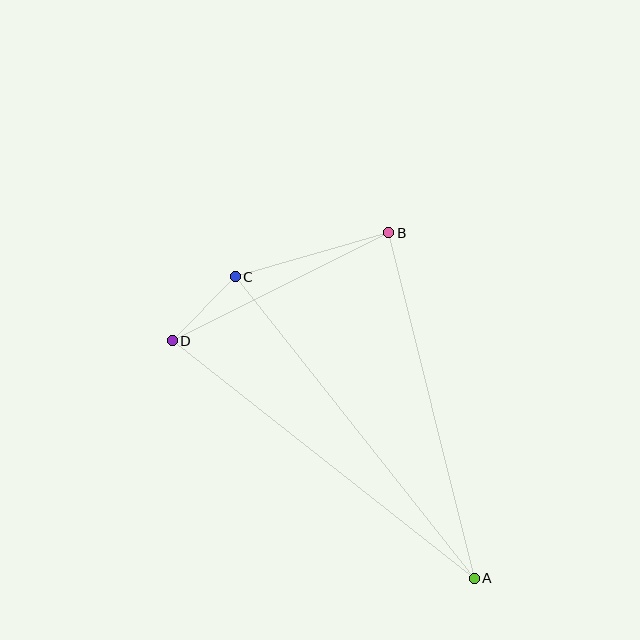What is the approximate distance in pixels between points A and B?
The distance between A and B is approximately 356 pixels.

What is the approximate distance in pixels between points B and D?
The distance between B and D is approximately 242 pixels.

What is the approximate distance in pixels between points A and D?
The distance between A and D is approximately 384 pixels.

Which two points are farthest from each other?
Points A and C are farthest from each other.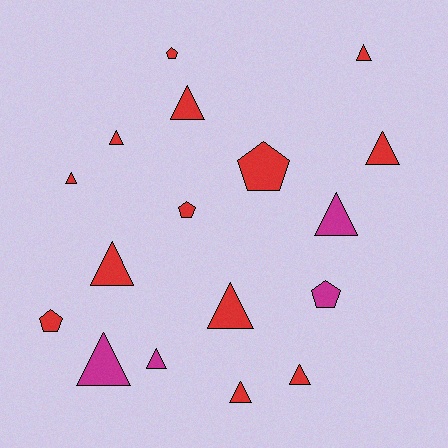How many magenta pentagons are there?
There is 1 magenta pentagon.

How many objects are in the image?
There are 17 objects.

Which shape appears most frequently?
Triangle, with 12 objects.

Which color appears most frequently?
Red, with 13 objects.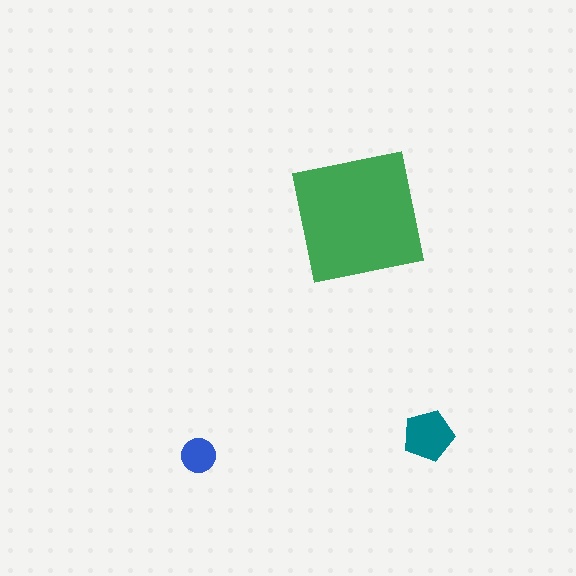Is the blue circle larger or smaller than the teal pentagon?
Smaller.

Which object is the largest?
The green square.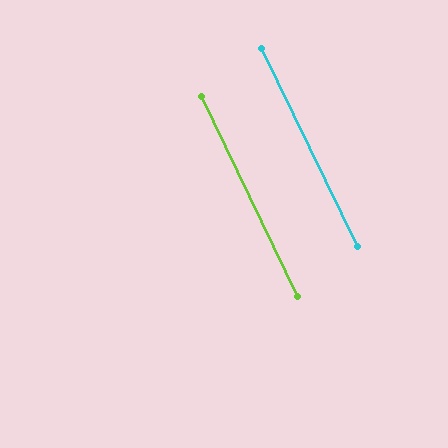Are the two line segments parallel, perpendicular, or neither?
Parallel — their directions differ by only 0.1°.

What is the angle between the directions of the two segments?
Approximately 0 degrees.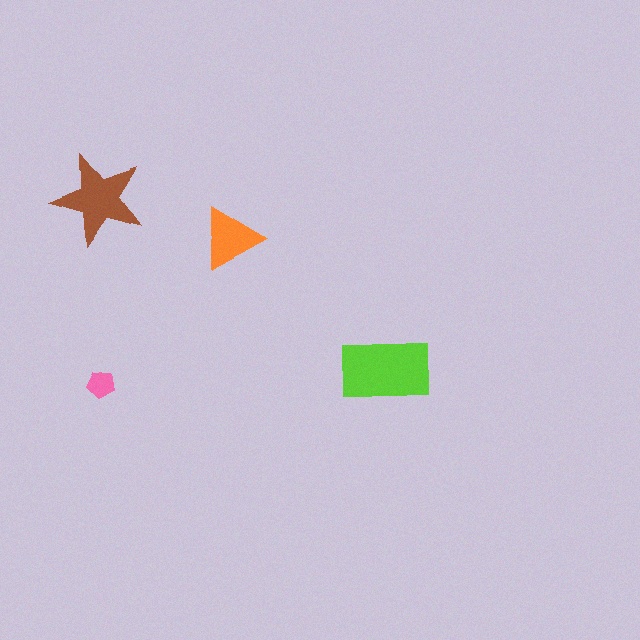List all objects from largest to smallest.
The lime rectangle, the brown star, the orange triangle, the pink pentagon.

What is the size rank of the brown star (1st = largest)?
2nd.